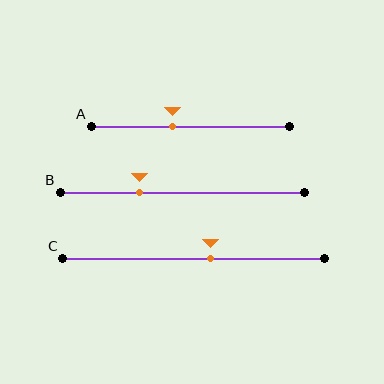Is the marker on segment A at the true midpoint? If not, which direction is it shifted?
No, the marker on segment A is shifted to the left by about 9% of the segment length.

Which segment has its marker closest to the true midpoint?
Segment C has its marker closest to the true midpoint.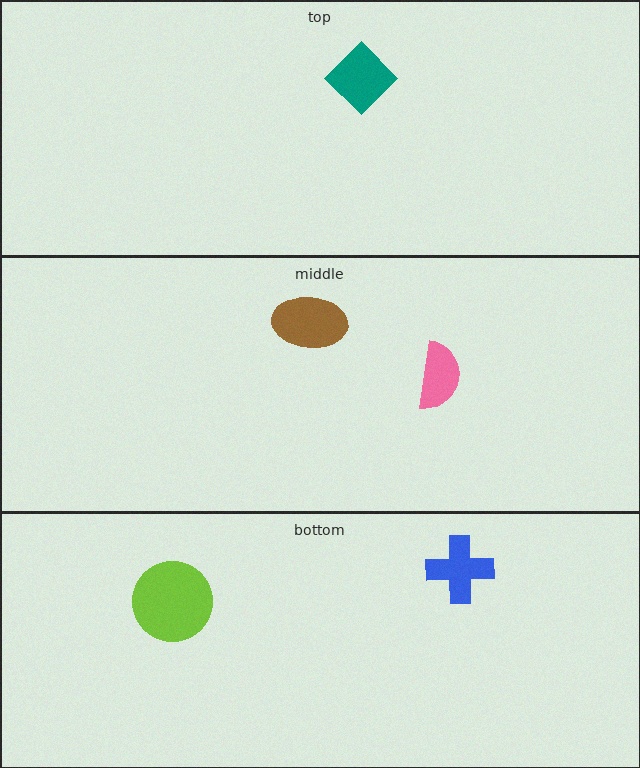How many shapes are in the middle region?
2.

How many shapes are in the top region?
1.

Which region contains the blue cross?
The bottom region.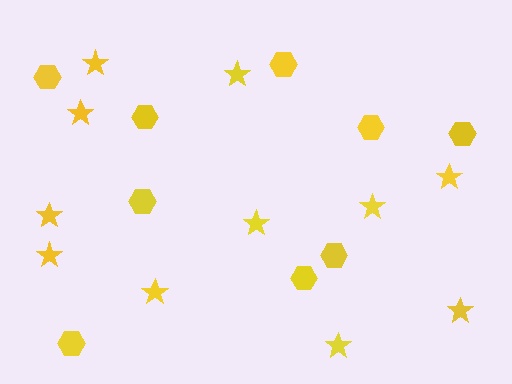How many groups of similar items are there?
There are 2 groups: one group of stars (11) and one group of hexagons (9).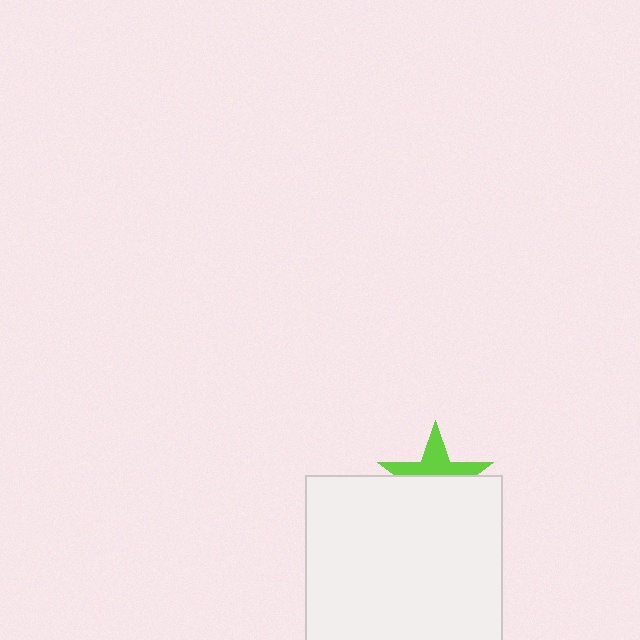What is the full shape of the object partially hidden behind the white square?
The partially hidden object is a lime star.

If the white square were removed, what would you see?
You would see the complete lime star.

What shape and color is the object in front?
The object in front is a white square.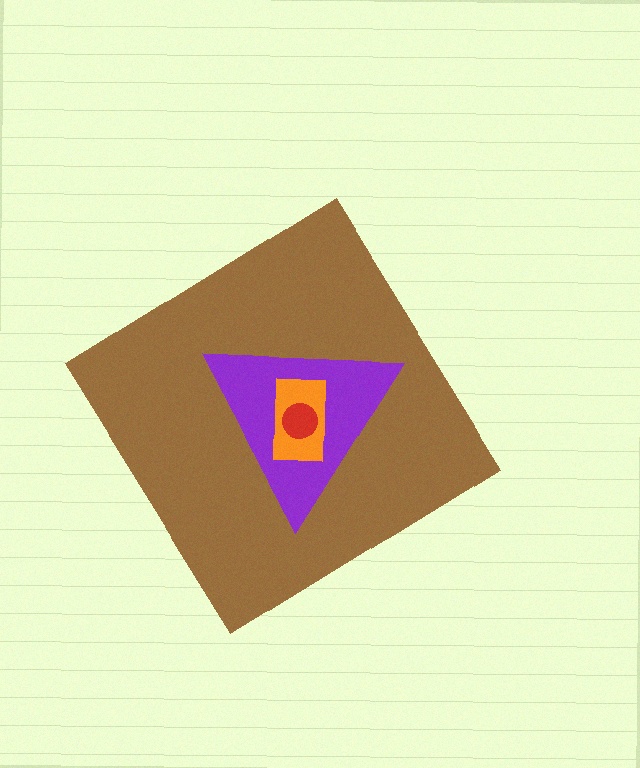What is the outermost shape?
The brown diamond.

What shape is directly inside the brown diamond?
The purple triangle.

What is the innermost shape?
The red circle.